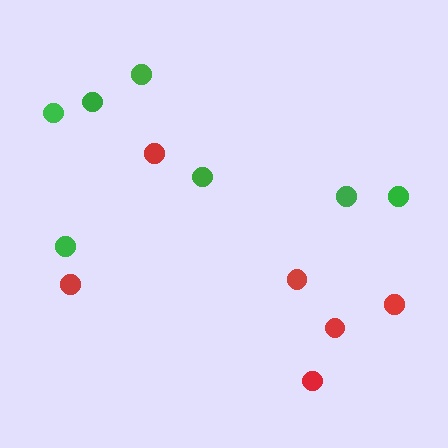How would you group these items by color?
There are 2 groups: one group of green circles (7) and one group of red circles (6).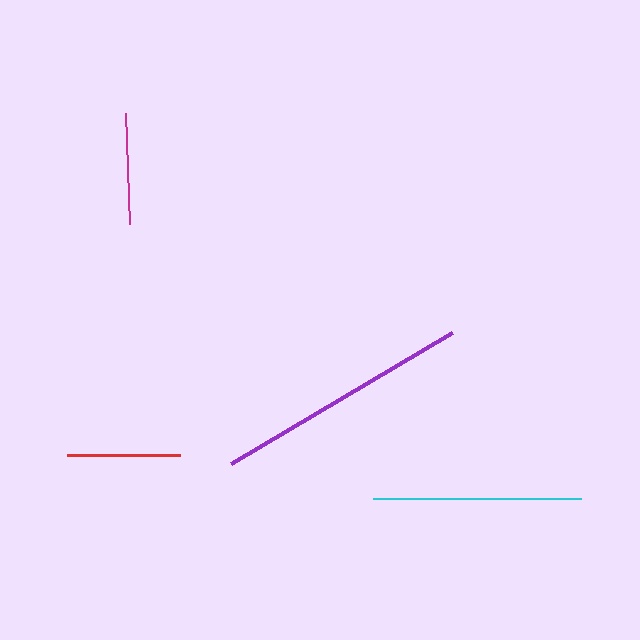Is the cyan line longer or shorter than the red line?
The cyan line is longer than the red line.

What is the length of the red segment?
The red segment is approximately 113 pixels long.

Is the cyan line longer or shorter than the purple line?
The purple line is longer than the cyan line.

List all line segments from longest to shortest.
From longest to shortest: purple, cyan, red, magenta.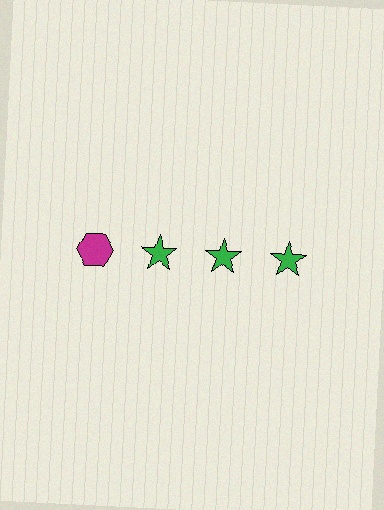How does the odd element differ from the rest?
It differs in both color (magenta instead of green) and shape (hexagon instead of star).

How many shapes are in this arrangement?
There are 4 shapes arranged in a grid pattern.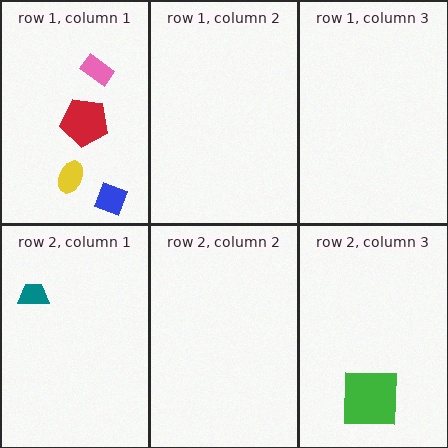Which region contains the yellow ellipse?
The row 1, column 1 region.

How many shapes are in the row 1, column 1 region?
4.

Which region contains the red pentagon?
The row 1, column 1 region.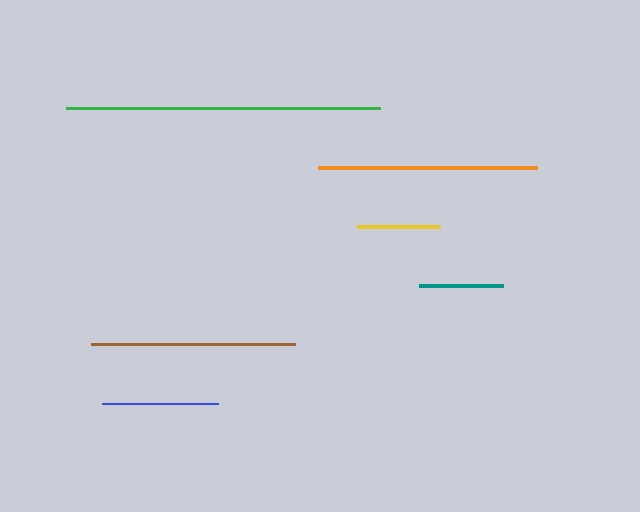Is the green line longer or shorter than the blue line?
The green line is longer than the blue line.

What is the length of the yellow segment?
The yellow segment is approximately 83 pixels long.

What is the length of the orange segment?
The orange segment is approximately 218 pixels long.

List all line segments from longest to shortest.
From longest to shortest: green, orange, brown, blue, teal, yellow.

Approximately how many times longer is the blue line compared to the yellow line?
The blue line is approximately 1.4 times the length of the yellow line.